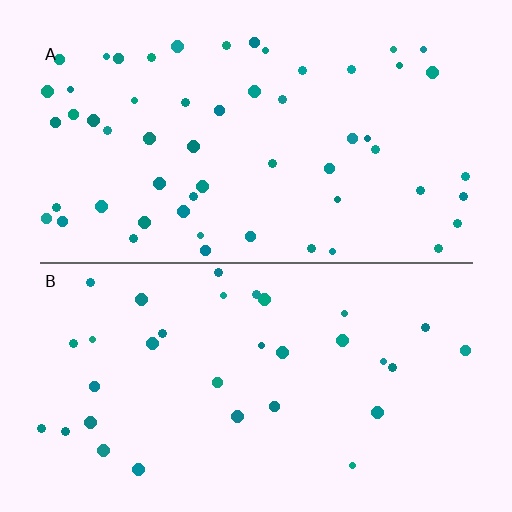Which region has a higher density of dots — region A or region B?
A (the top).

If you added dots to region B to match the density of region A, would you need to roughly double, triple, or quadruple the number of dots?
Approximately double.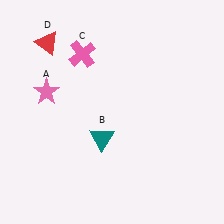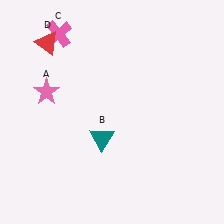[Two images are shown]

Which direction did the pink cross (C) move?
The pink cross (C) moved left.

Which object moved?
The pink cross (C) moved left.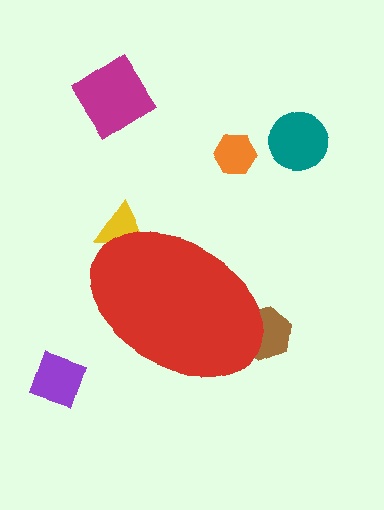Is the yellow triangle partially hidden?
Yes, the yellow triangle is partially hidden behind the red ellipse.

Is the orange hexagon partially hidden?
No, the orange hexagon is fully visible.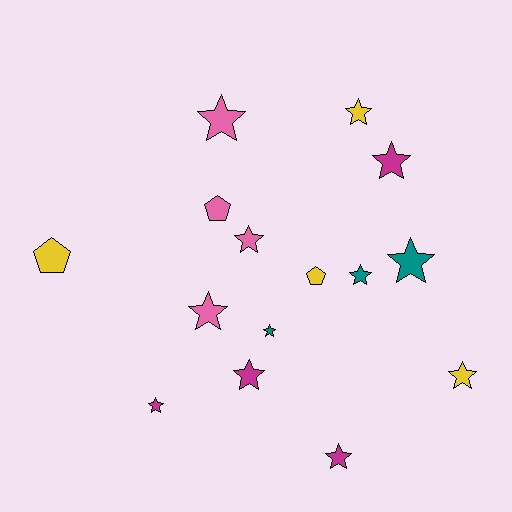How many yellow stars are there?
There are 2 yellow stars.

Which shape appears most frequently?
Star, with 12 objects.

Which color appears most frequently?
Yellow, with 4 objects.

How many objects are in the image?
There are 15 objects.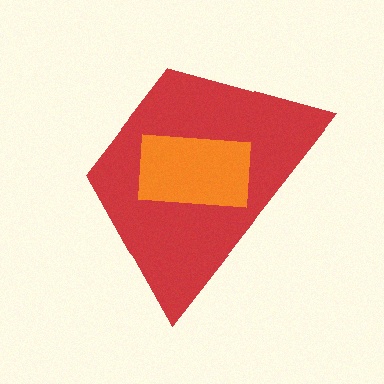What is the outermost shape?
The red trapezoid.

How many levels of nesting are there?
2.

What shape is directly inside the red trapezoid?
The orange rectangle.